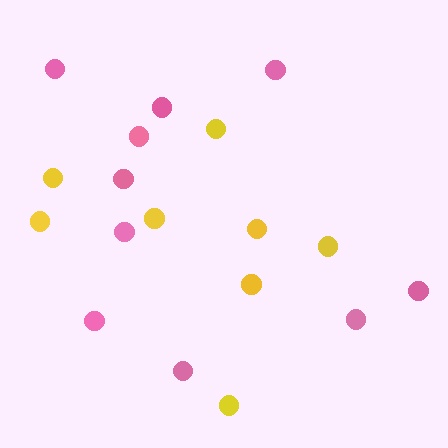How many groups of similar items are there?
There are 2 groups: one group of pink circles (10) and one group of yellow circles (8).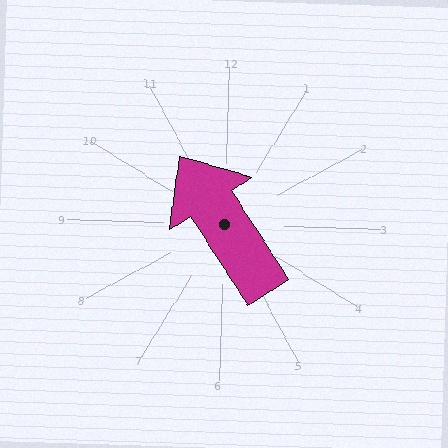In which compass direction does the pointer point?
Northwest.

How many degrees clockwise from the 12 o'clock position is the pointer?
Approximately 325 degrees.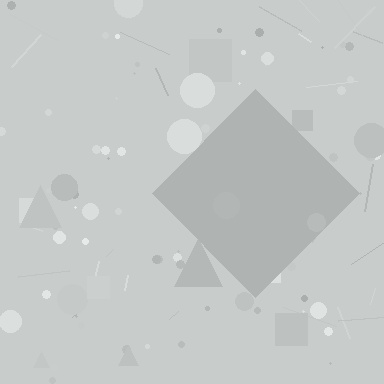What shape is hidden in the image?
A diamond is hidden in the image.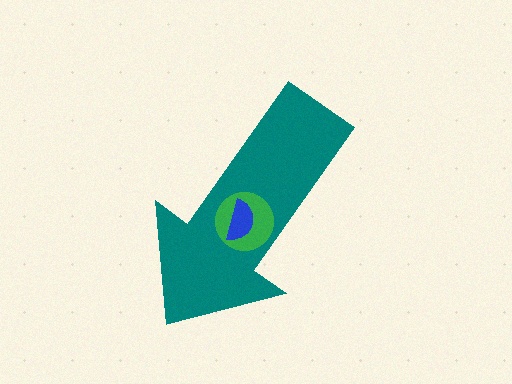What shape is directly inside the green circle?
The blue semicircle.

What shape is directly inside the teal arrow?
The green circle.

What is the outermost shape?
The teal arrow.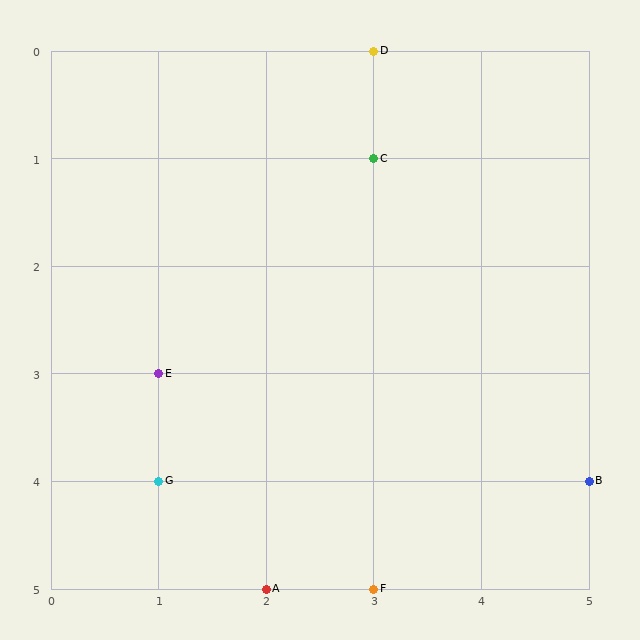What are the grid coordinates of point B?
Point B is at grid coordinates (5, 4).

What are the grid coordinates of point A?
Point A is at grid coordinates (2, 5).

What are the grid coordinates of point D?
Point D is at grid coordinates (3, 0).